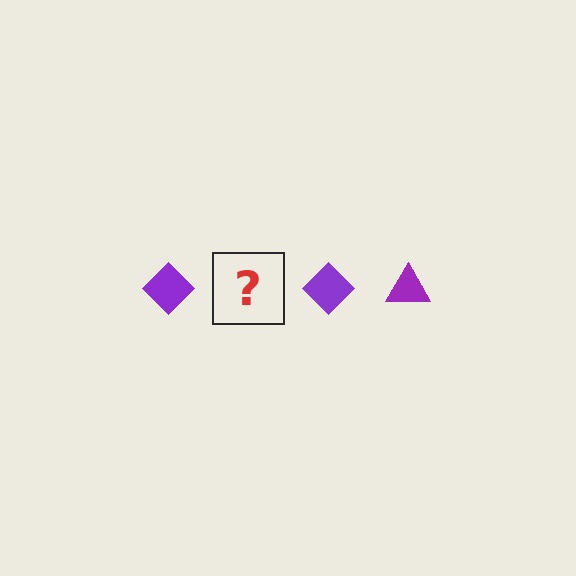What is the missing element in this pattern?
The missing element is a purple triangle.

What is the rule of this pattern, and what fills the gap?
The rule is that the pattern cycles through diamond, triangle shapes in purple. The gap should be filled with a purple triangle.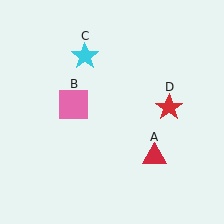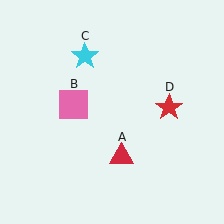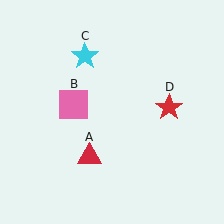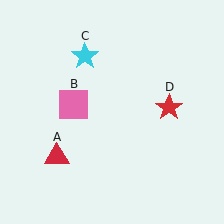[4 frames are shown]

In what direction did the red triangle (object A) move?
The red triangle (object A) moved left.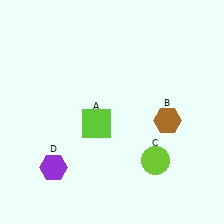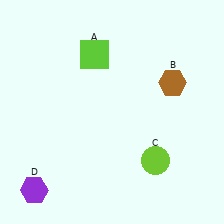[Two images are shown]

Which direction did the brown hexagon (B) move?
The brown hexagon (B) moved up.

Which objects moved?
The objects that moved are: the lime square (A), the brown hexagon (B), the purple hexagon (D).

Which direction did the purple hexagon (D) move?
The purple hexagon (D) moved down.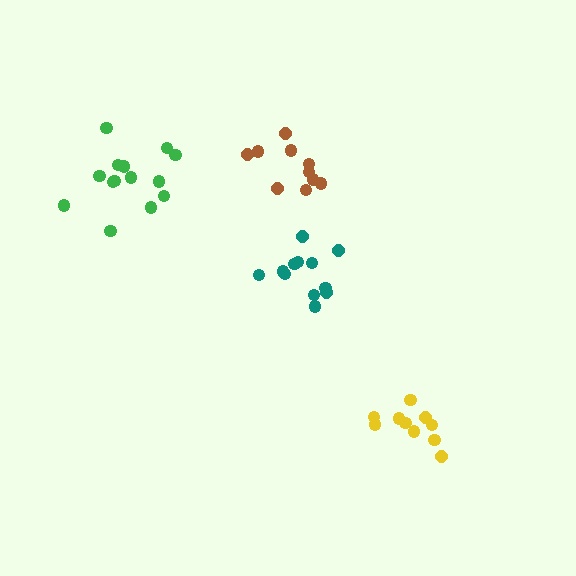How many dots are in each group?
Group 1: 14 dots, Group 2: 10 dots, Group 3: 12 dots, Group 4: 10 dots (46 total).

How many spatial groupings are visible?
There are 4 spatial groupings.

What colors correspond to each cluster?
The clusters are colored: green, brown, teal, yellow.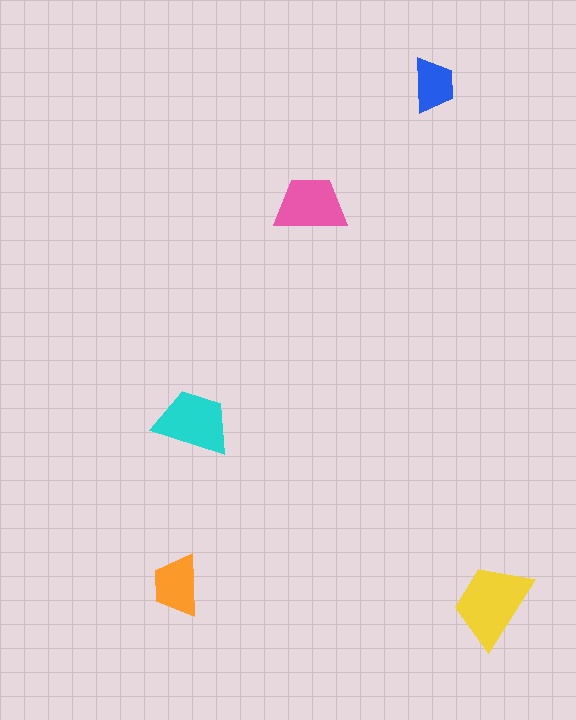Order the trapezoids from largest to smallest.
the yellow one, the cyan one, the pink one, the orange one, the blue one.